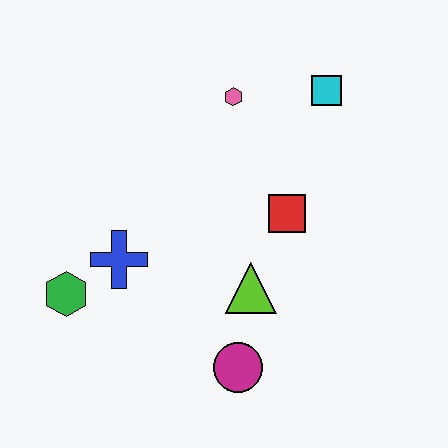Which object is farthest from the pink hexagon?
The magenta circle is farthest from the pink hexagon.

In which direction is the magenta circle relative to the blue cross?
The magenta circle is to the right of the blue cross.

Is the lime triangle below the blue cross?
Yes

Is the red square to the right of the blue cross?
Yes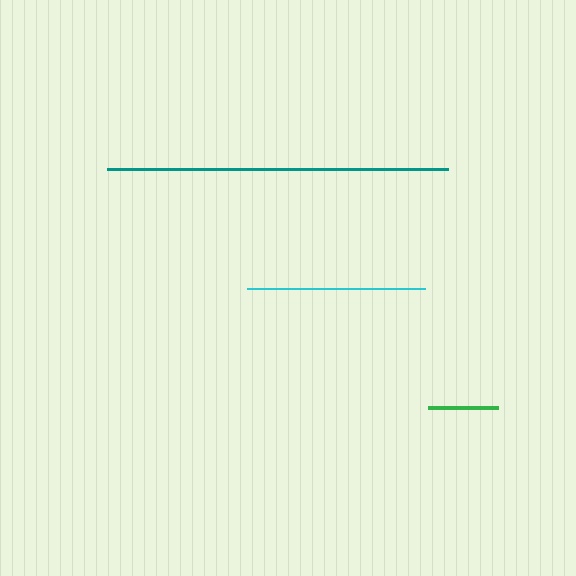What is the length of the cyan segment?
The cyan segment is approximately 178 pixels long.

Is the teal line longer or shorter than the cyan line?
The teal line is longer than the cyan line.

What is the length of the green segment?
The green segment is approximately 69 pixels long.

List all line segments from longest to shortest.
From longest to shortest: teal, cyan, green.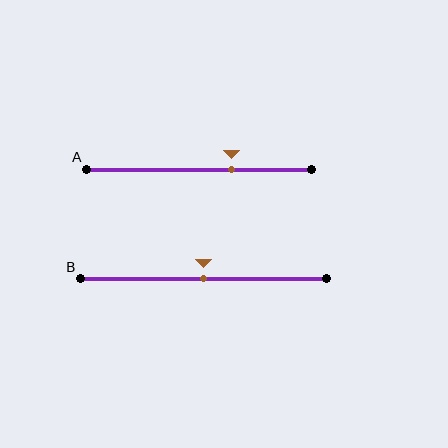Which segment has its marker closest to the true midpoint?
Segment B has its marker closest to the true midpoint.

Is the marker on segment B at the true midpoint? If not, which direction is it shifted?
Yes, the marker on segment B is at the true midpoint.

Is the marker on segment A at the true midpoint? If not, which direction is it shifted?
No, the marker on segment A is shifted to the right by about 14% of the segment length.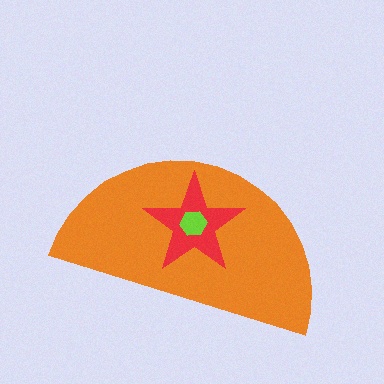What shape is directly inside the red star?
The lime hexagon.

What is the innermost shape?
The lime hexagon.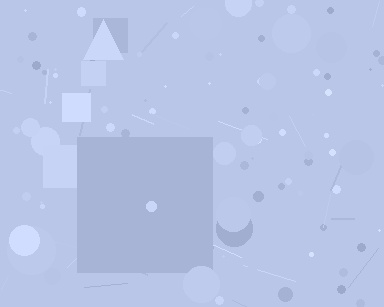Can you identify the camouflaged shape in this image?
The camouflaged shape is a square.